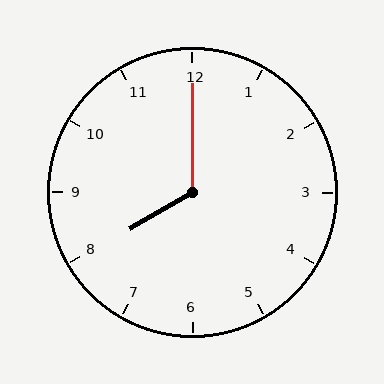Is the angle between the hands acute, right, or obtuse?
It is obtuse.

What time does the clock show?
8:00.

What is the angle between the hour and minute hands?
Approximately 120 degrees.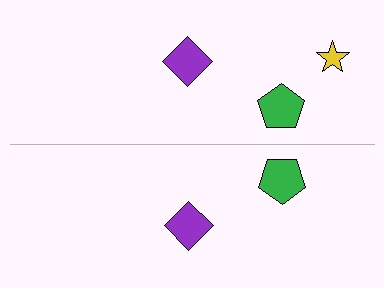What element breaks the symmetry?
A yellow star is missing from the bottom side.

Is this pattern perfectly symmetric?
No, the pattern is not perfectly symmetric. A yellow star is missing from the bottom side.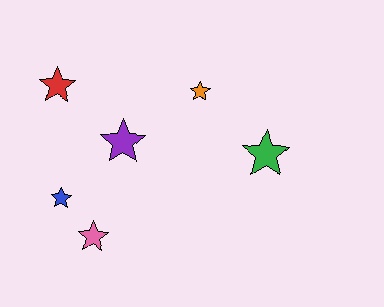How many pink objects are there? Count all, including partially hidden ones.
There is 1 pink object.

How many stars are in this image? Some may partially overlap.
There are 6 stars.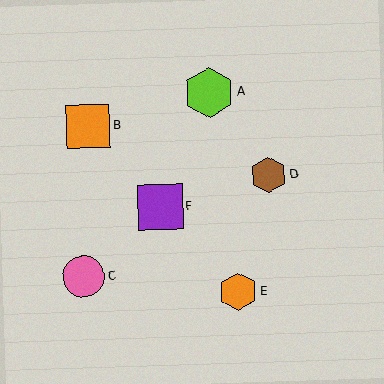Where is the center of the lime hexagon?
The center of the lime hexagon is at (209, 93).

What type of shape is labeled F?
Shape F is a purple square.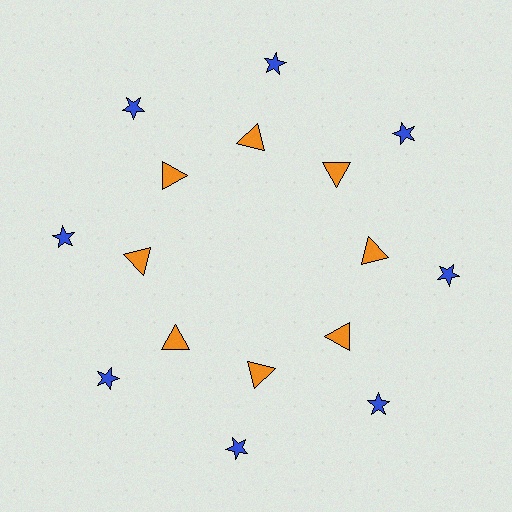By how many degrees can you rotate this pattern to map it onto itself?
The pattern maps onto itself every 45 degrees of rotation.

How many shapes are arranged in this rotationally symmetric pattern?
There are 16 shapes, arranged in 8 groups of 2.